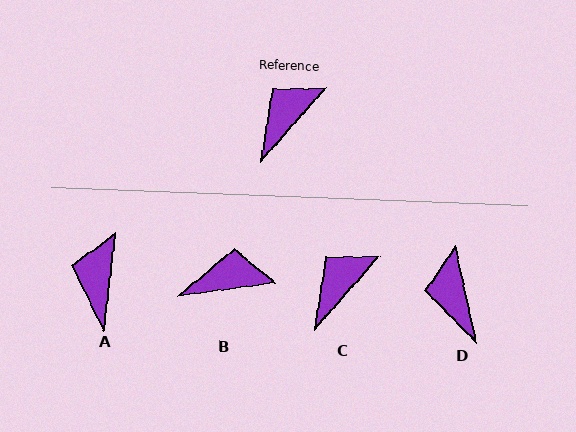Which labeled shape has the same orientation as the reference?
C.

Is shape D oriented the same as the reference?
No, it is off by about 53 degrees.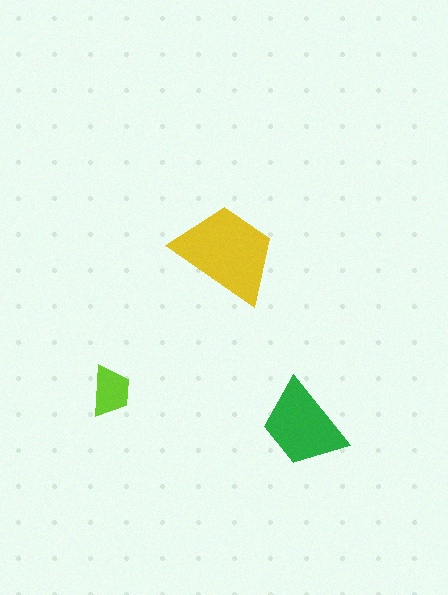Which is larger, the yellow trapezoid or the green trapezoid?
The yellow one.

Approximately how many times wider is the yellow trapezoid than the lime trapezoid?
About 2 times wider.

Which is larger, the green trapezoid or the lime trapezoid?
The green one.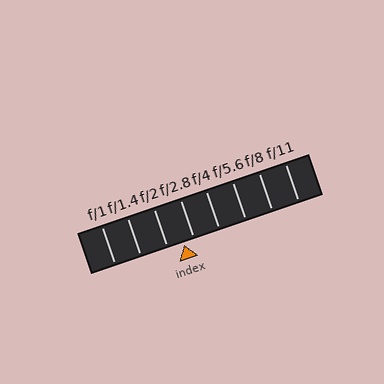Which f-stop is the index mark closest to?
The index mark is closest to f/2.8.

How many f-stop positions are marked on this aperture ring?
There are 8 f-stop positions marked.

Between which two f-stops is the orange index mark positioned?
The index mark is between f/2 and f/2.8.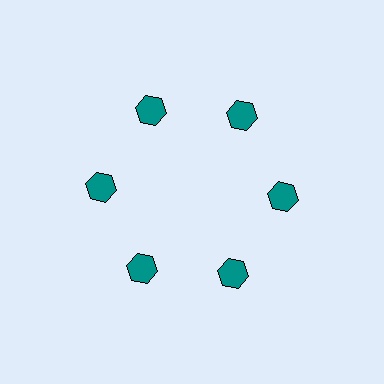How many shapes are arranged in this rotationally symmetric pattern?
There are 6 shapes, arranged in 6 groups of 1.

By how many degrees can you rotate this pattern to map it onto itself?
The pattern maps onto itself every 60 degrees of rotation.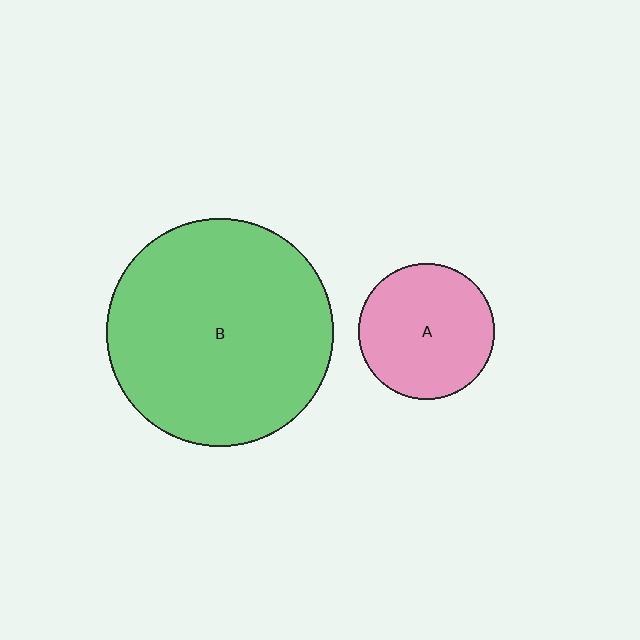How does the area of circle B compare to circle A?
Approximately 2.8 times.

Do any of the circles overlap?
No, none of the circles overlap.